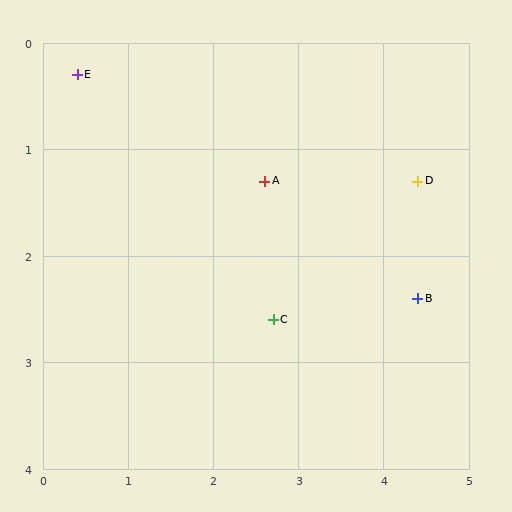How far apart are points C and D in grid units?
Points C and D are about 2.1 grid units apart.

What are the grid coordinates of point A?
Point A is at approximately (2.6, 1.3).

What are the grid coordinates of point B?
Point B is at approximately (4.4, 2.4).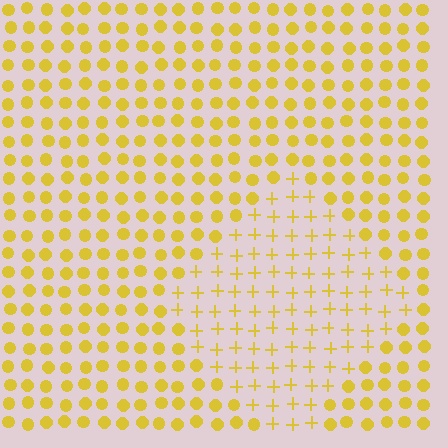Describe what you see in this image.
The image is filled with small yellow elements arranged in a uniform grid. A diamond-shaped region contains plus signs, while the surrounding area contains circles. The boundary is defined purely by the change in element shape.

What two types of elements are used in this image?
The image uses plus signs inside the diamond region and circles outside it.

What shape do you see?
I see a diamond.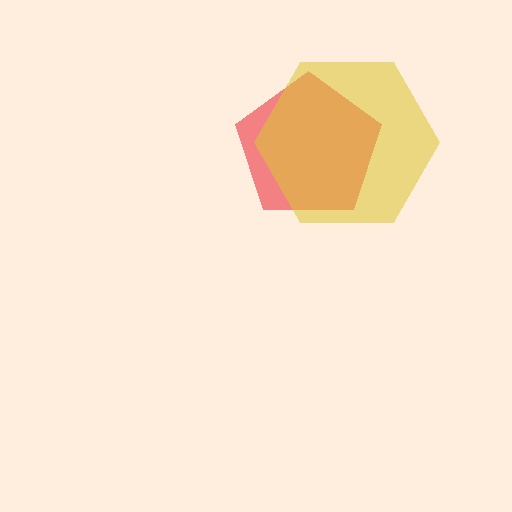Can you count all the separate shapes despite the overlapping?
Yes, there are 2 separate shapes.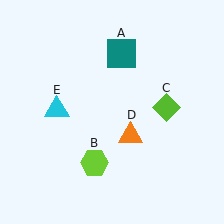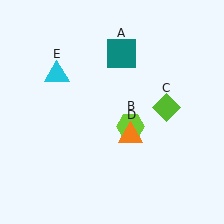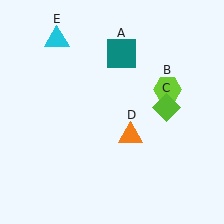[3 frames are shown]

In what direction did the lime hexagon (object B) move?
The lime hexagon (object B) moved up and to the right.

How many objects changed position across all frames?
2 objects changed position: lime hexagon (object B), cyan triangle (object E).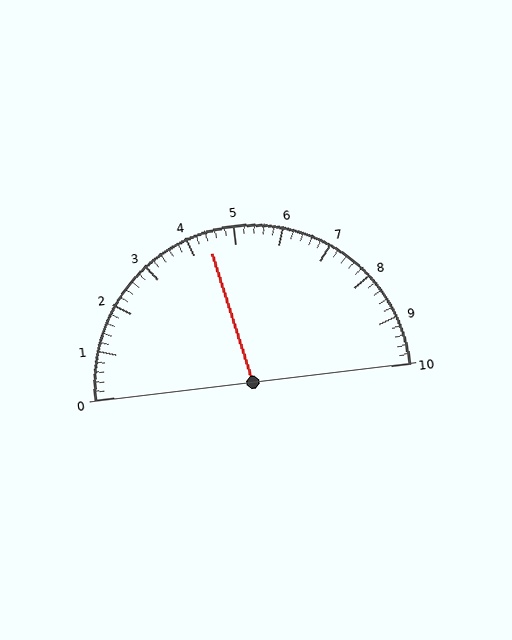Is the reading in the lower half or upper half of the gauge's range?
The reading is in the lower half of the range (0 to 10).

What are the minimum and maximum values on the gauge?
The gauge ranges from 0 to 10.